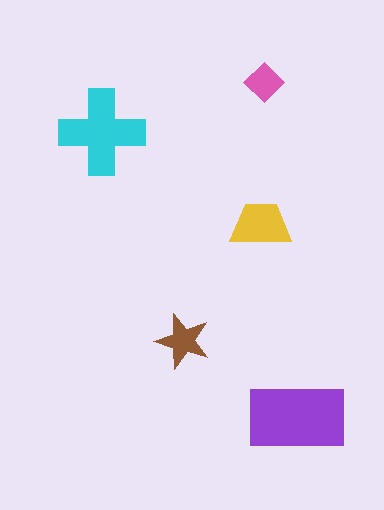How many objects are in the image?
There are 5 objects in the image.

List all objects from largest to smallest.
The purple rectangle, the cyan cross, the yellow trapezoid, the brown star, the pink diamond.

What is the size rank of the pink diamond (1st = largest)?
5th.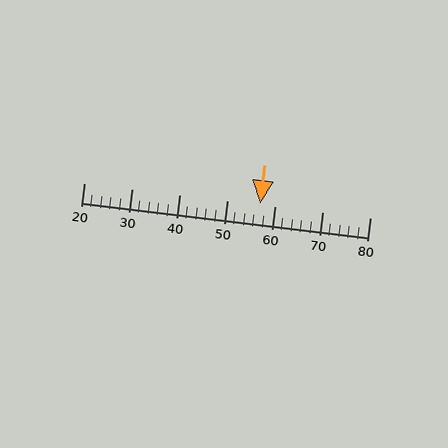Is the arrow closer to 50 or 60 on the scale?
The arrow is closer to 60.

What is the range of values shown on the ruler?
The ruler shows values from 20 to 80.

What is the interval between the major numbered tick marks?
The major tick marks are spaced 10 units apart.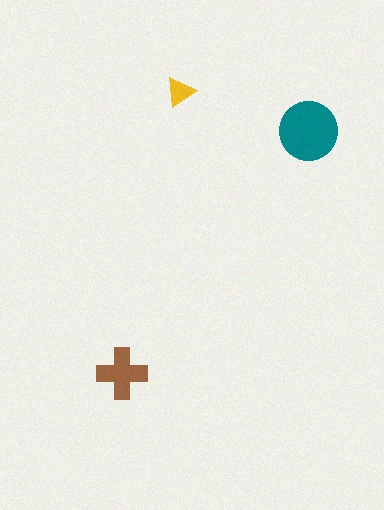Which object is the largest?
The teal circle.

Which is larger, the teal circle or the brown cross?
The teal circle.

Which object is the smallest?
The yellow triangle.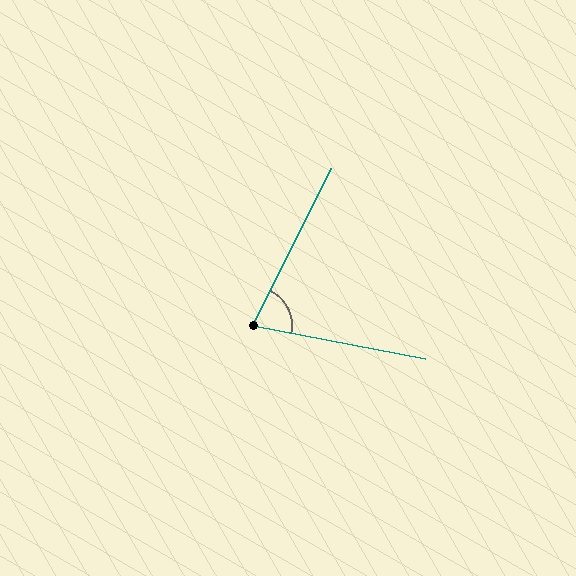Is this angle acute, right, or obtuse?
It is acute.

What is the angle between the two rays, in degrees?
Approximately 74 degrees.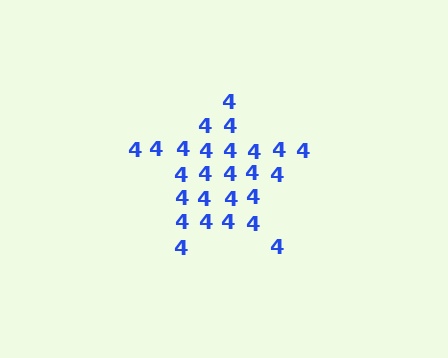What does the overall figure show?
The overall figure shows a star.